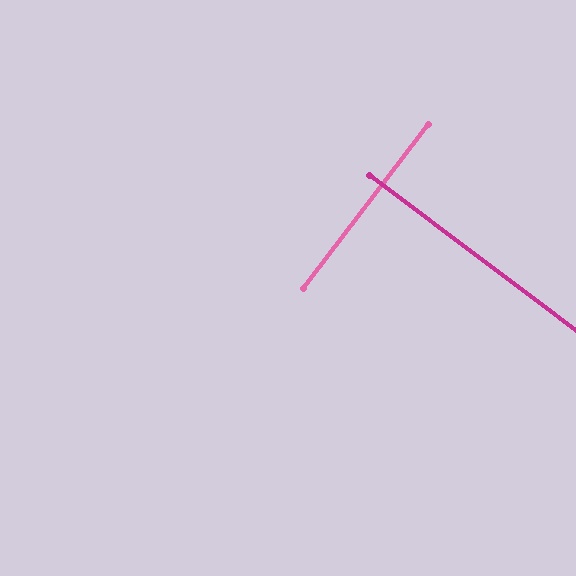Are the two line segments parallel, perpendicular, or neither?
Perpendicular — they meet at approximately 89°.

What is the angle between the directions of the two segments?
Approximately 89 degrees.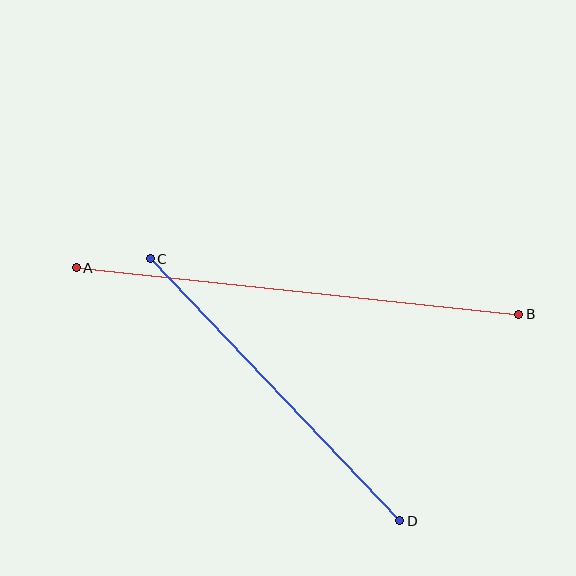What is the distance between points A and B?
The distance is approximately 445 pixels.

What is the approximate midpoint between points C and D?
The midpoint is at approximately (275, 390) pixels.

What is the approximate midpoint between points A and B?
The midpoint is at approximately (297, 291) pixels.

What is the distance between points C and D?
The distance is approximately 362 pixels.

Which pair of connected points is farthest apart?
Points A and B are farthest apart.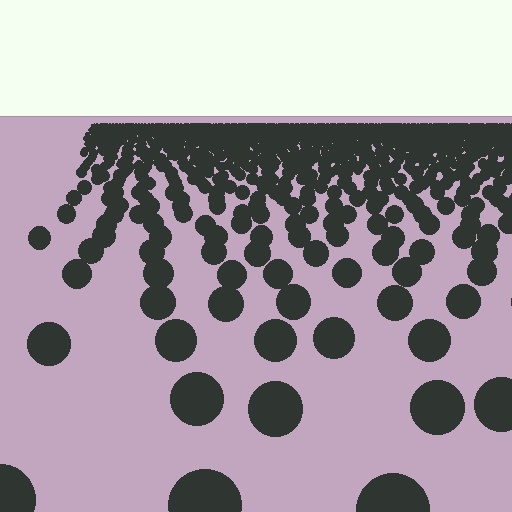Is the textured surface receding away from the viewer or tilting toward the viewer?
The surface is receding away from the viewer. Texture elements get smaller and denser toward the top.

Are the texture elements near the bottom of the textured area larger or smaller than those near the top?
Larger. Near the bottom, elements are closer to the viewer and appear at a bigger on-screen size.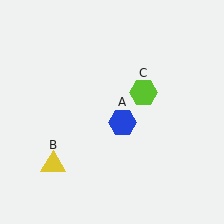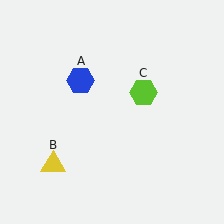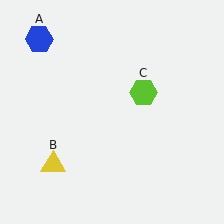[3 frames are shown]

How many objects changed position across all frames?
1 object changed position: blue hexagon (object A).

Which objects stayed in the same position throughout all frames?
Yellow triangle (object B) and lime hexagon (object C) remained stationary.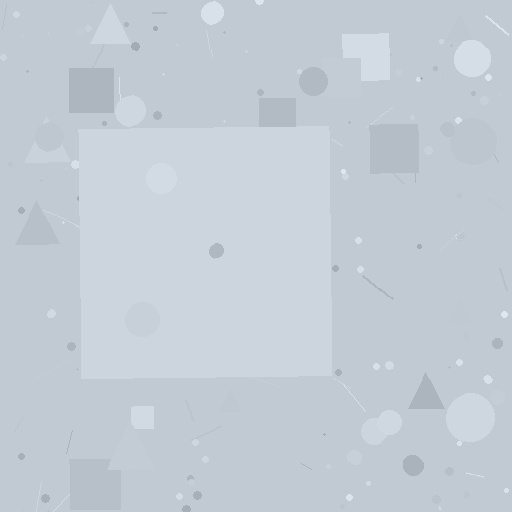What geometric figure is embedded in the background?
A square is embedded in the background.